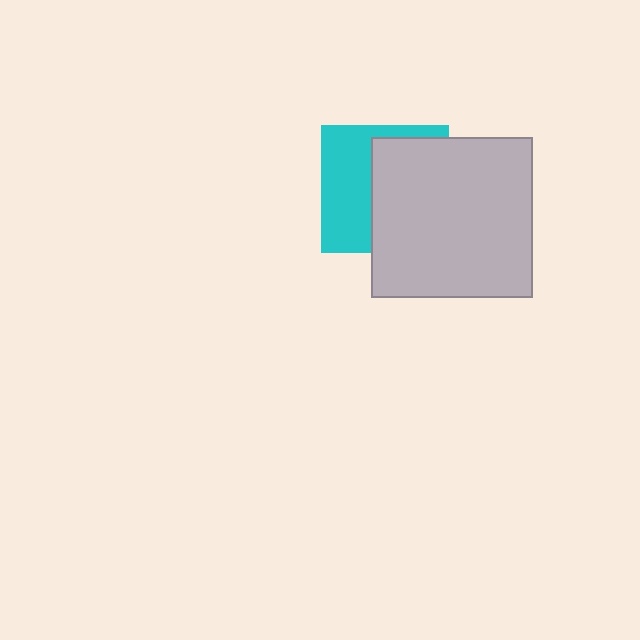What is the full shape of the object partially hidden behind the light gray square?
The partially hidden object is a cyan square.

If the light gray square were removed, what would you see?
You would see the complete cyan square.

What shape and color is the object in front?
The object in front is a light gray square.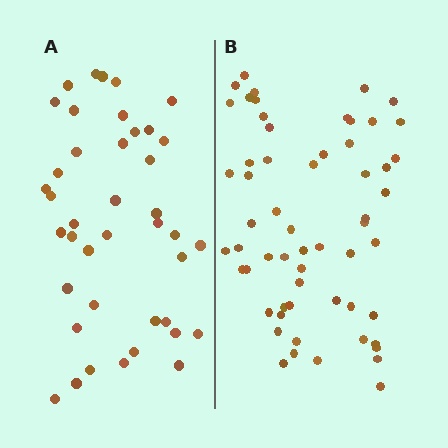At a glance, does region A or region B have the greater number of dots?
Region B (the right region) has more dots.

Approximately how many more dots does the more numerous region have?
Region B has approximately 20 more dots than region A.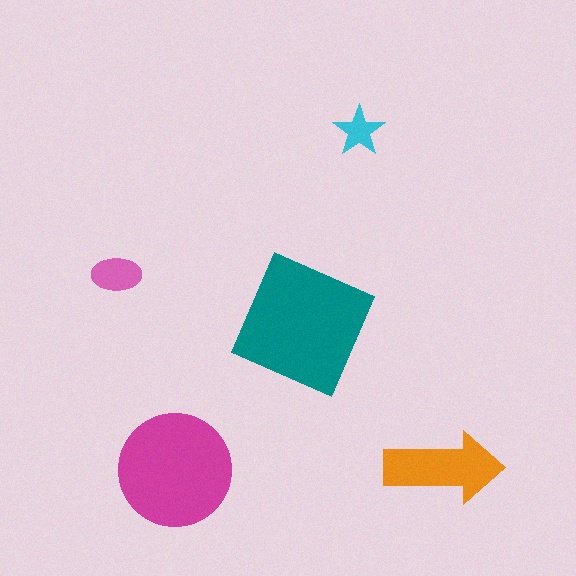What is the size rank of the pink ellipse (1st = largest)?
4th.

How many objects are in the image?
There are 5 objects in the image.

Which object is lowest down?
The magenta circle is bottommost.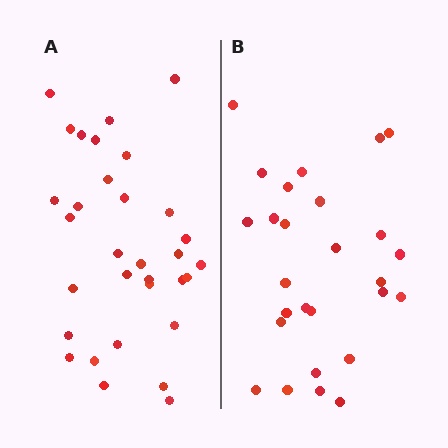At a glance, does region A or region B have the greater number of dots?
Region A (the left region) has more dots.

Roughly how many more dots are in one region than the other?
Region A has about 5 more dots than region B.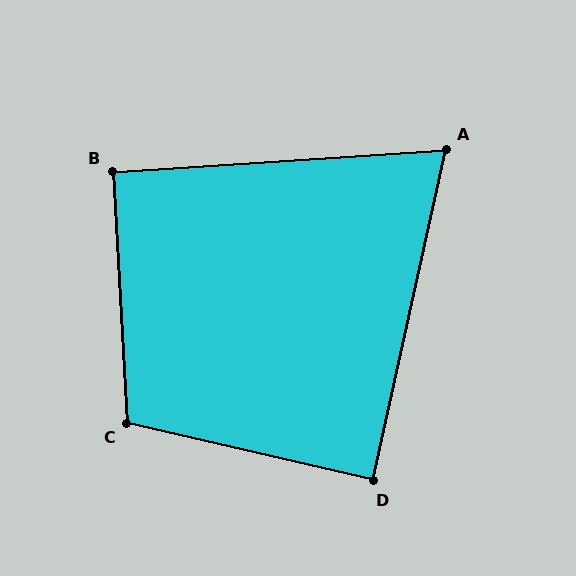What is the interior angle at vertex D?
Approximately 89 degrees (approximately right).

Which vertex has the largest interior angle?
C, at approximately 106 degrees.